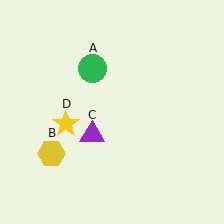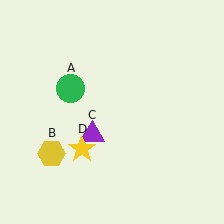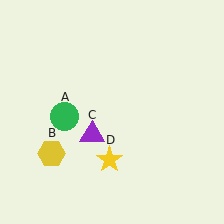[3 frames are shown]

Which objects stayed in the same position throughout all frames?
Yellow hexagon (object B) and purple triangle (object C) remained stationary.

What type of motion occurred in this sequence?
The green circle (object A), yellow star (object D) rotated counterclockwise around the center of the scene.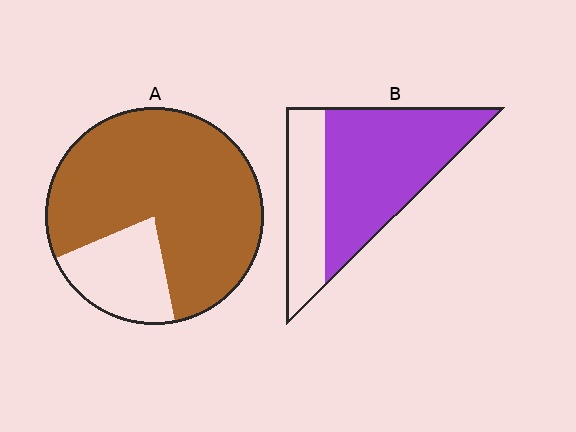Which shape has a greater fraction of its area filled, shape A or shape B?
Shape A.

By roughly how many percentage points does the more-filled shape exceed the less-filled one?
By roughly 10 percentage points (A over B).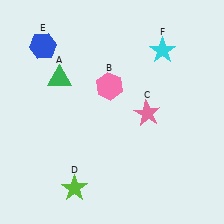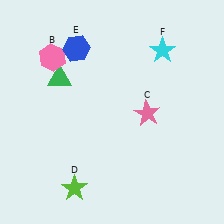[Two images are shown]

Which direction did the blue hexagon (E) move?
The blue hexagon (E) moved right.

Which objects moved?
The objects that moved are: the pink hexagon (B), the blue hexagon (E).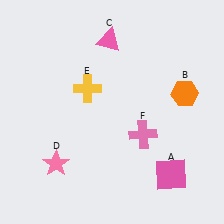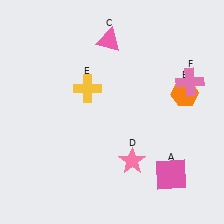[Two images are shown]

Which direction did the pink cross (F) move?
The pink cross (F) moved up.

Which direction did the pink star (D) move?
The pink star (D) moved right.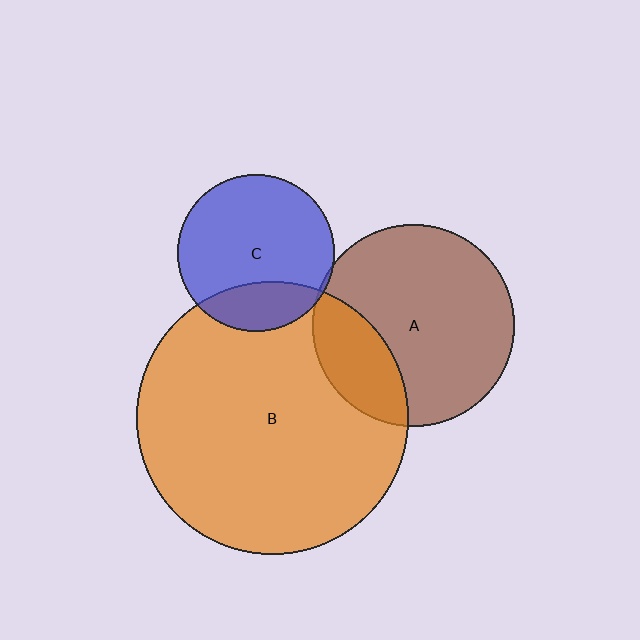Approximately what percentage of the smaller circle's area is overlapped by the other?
Approximately 20%.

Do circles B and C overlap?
Yes.